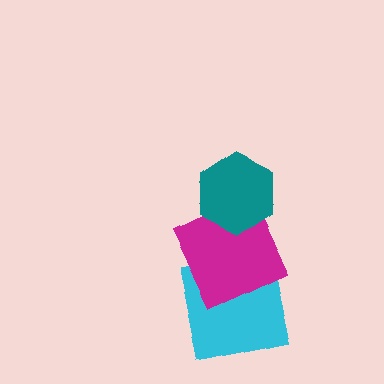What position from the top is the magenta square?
The magenta square is 2nd from the top.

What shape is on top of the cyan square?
The magenta square is on top of the cyan square.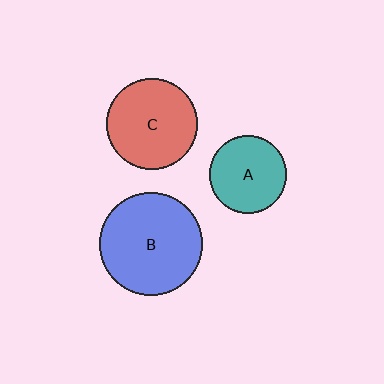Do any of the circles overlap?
No, none of the circles overlap.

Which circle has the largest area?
Circle B (blue).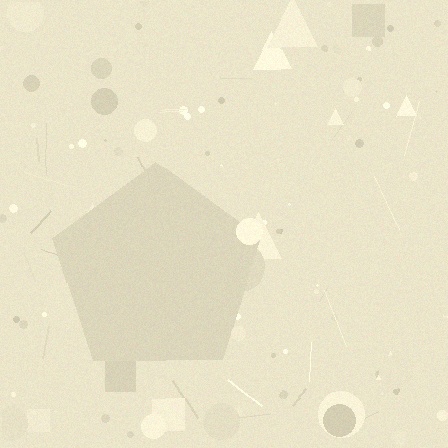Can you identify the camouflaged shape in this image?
The camouflaged shape is a pentagon.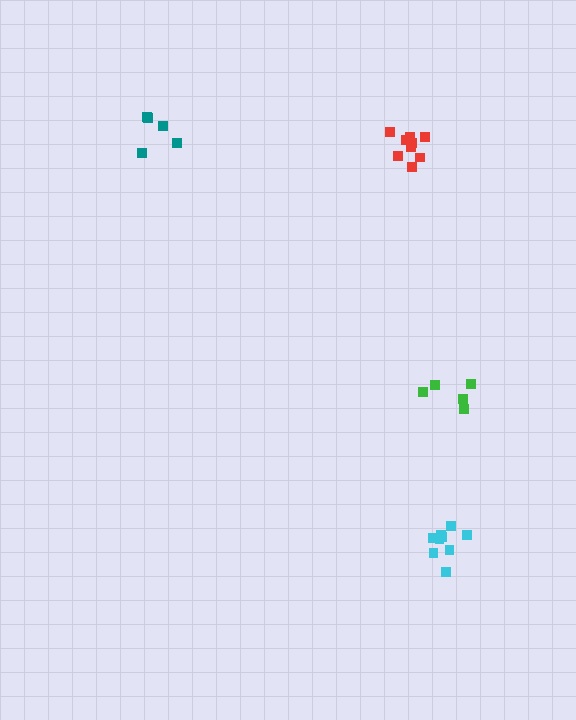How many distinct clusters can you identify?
There are 4 distinct clusters.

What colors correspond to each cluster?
The clusters are colored: teal, green, red, cyan.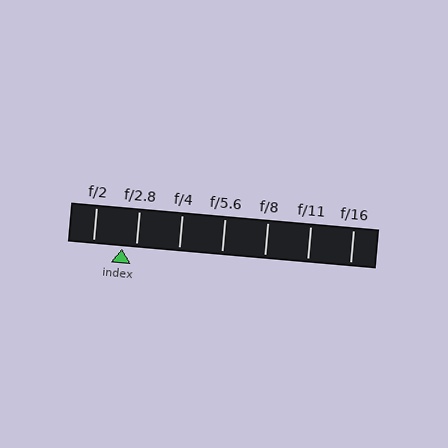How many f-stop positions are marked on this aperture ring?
There are 7 f-stop positions marked.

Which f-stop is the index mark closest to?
The index mark is closest to f/2.8.